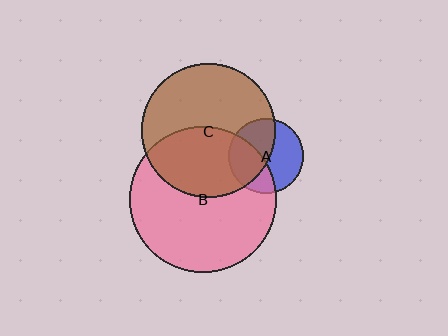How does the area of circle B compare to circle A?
Approximately 3.8 times.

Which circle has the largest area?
Circle B (pink).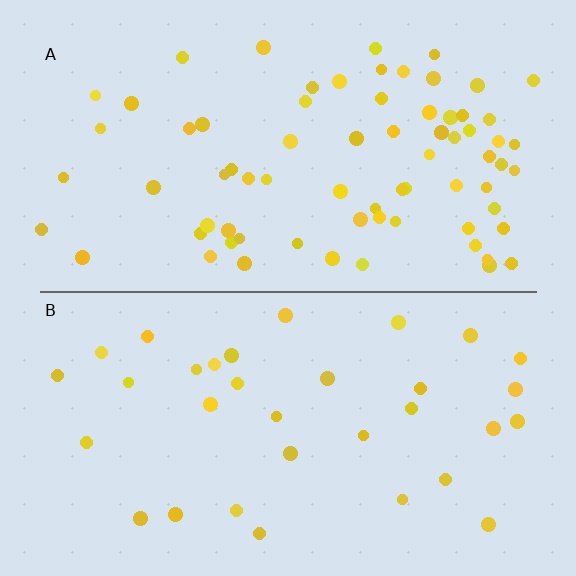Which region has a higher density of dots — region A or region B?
A (the top).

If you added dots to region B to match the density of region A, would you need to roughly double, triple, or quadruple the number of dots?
Approximately double.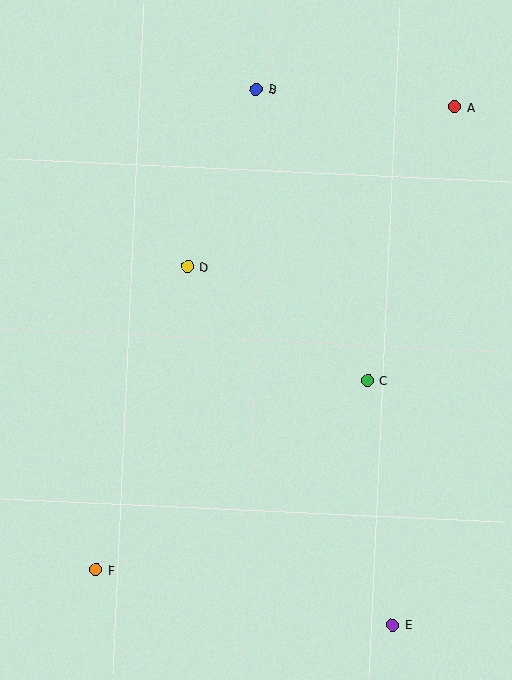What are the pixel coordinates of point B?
Point B is at (256, 89).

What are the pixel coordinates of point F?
Point F is at (96, 569).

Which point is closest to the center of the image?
Point D at (188, 267) is closest to the center.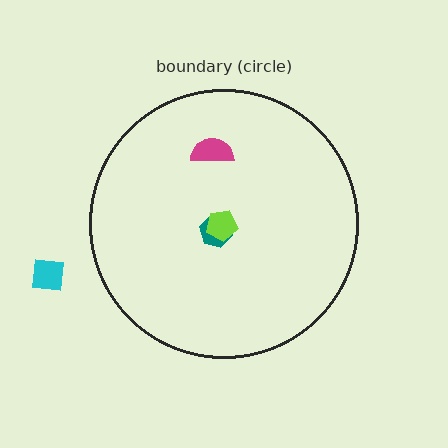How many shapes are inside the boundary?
3 inside, 1 outside.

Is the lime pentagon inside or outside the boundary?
Inside.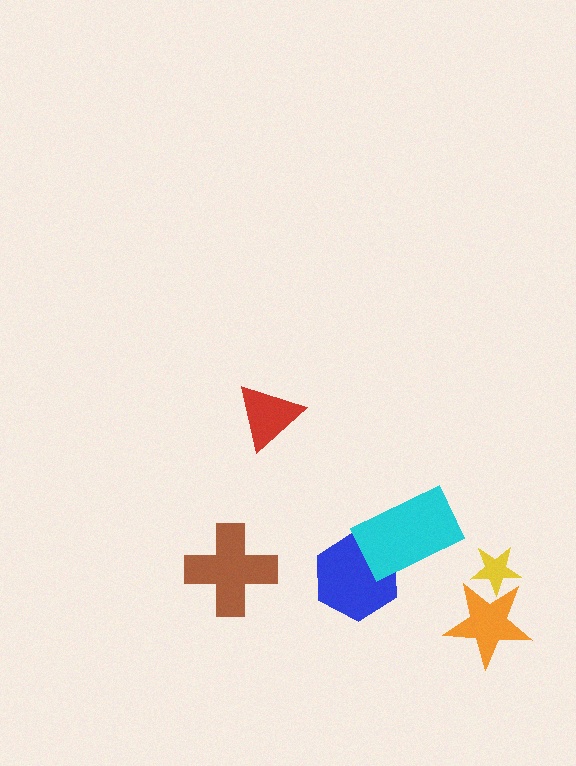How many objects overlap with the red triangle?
0 objects overlap with the red triangle.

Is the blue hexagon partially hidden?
Yes, it is partially covered by another shape.